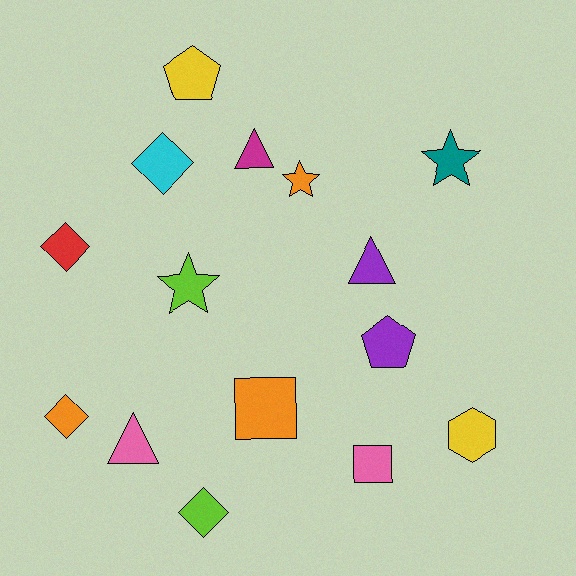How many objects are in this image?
There are 15 objects.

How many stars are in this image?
There are 3 stars.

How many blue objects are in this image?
There are no blue objects.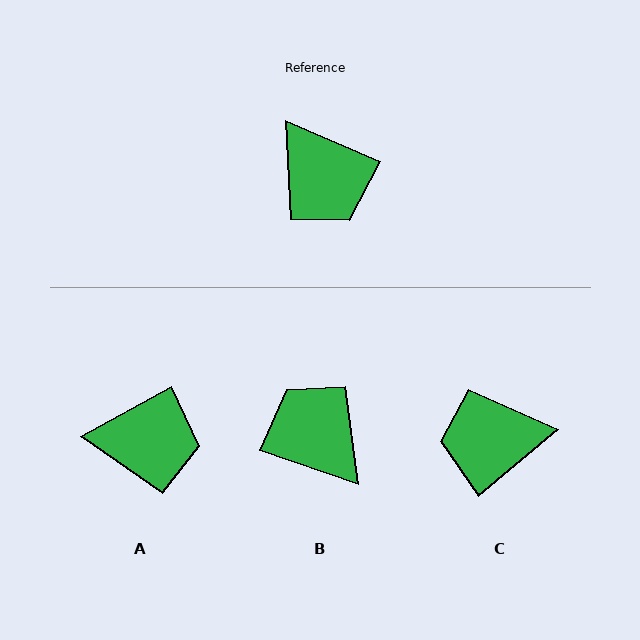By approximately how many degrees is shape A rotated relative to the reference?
Approximately 53 degrees counter-clockwise.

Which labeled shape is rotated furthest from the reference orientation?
B, about 175 degrees away.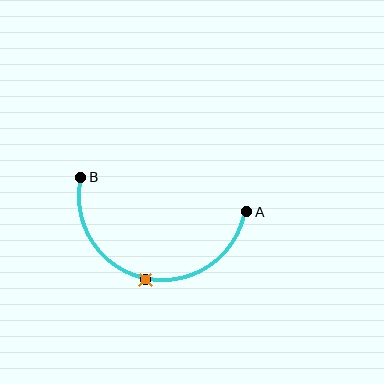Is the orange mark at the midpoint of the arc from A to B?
Yes. The orange mark lies on the arc at equal arc-length from both A and B — it is the arc midpoint.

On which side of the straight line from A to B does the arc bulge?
The arc bulges below the straight line connecting A and B.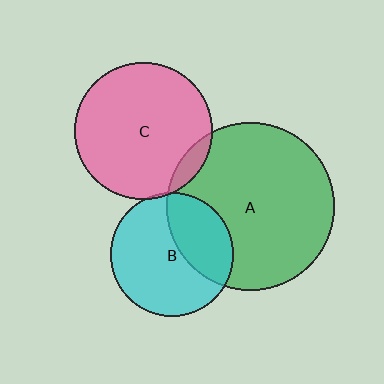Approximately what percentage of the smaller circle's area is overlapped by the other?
Approximately 35%.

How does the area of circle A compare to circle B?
Approximately 1.8 times.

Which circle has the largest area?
Circle A (green).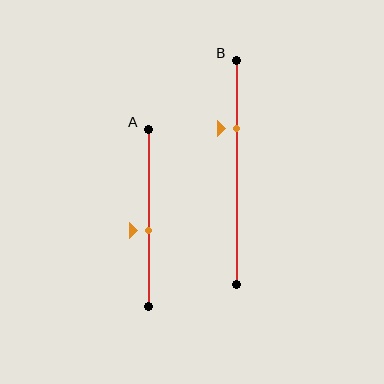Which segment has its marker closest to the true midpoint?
Segment A has its marker closest to the true midpoint.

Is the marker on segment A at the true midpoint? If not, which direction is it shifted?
No, the marker on segment A is shifted downward by about 7% of the segment length.